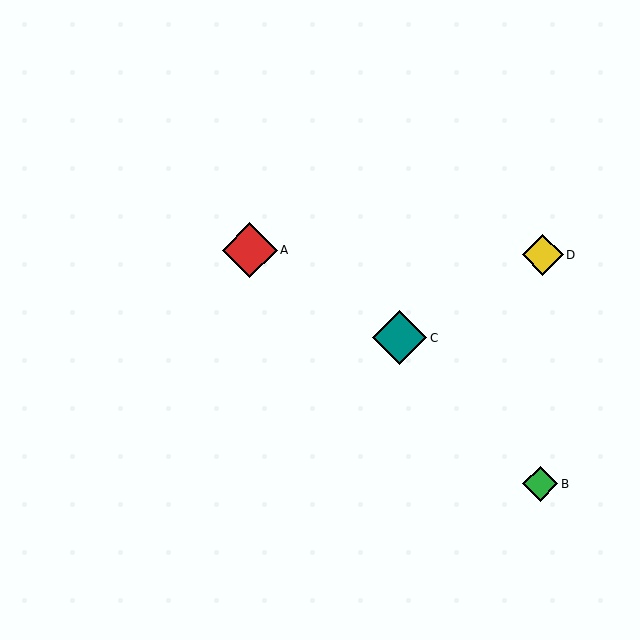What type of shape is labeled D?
Shape D is a yellow diamond.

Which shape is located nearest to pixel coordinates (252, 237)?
The red diamond (labeled A) at (250, 250) is nearest to that location.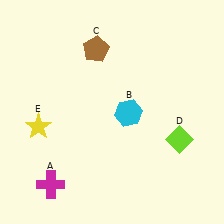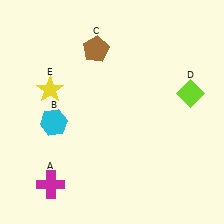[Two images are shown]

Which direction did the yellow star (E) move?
The yellow star (E) moved up.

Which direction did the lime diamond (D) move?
The lime diamond (D) moved up.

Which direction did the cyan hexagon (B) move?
The cyan hexagon (B) moved left.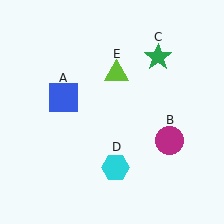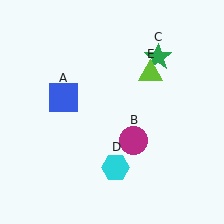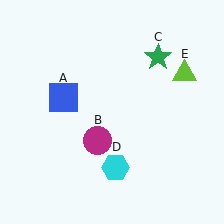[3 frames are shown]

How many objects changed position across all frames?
2 objects changed position: magenta circle (object B), lime triangle (object E).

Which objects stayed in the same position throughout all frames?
Blue square (object A) and green star (object C) and cyan hexagon (object D) remained stationary.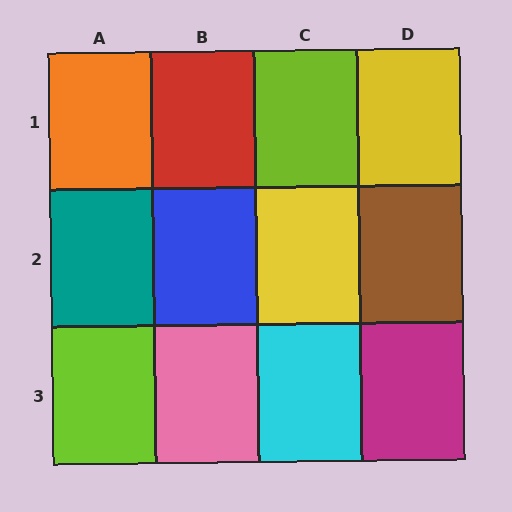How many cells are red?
1 cell is red.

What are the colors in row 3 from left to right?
Lime, pink, cyan, magenta.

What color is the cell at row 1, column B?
Red.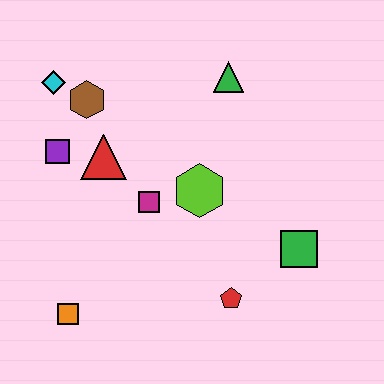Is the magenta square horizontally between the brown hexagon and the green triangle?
Yes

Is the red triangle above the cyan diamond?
No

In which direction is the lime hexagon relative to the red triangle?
The lime hexagon is to the right of the red triangle.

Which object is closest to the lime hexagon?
The magenta square is closest to the lime hexagon.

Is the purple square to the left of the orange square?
Yes